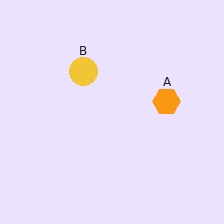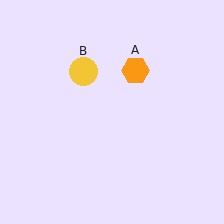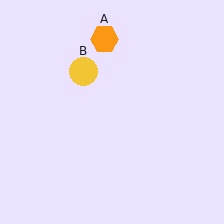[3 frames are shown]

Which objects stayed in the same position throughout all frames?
Yellow circle (object B) remained stationary.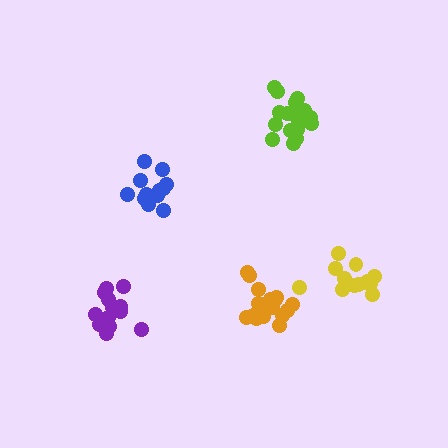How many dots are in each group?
Group 1: 13 dots, Group 2: 17 dots, Group 3: 18 dots, Group 4: 12 dots, Group 5: 15 dots (75 total).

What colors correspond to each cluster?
The clusters are colored: yellow, orange, lime, blue, purple.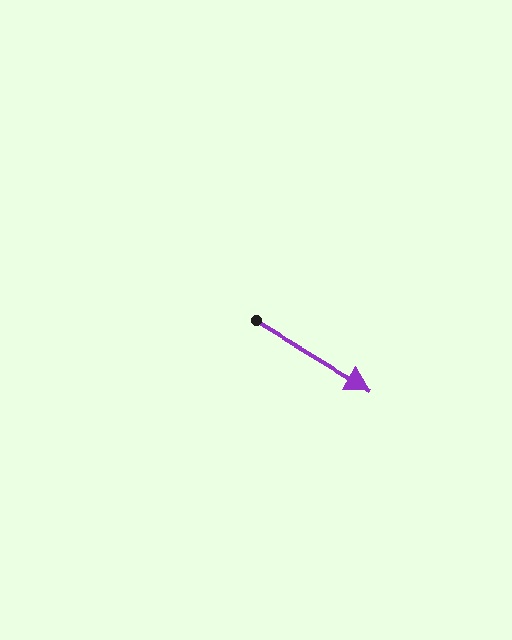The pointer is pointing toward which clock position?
Roughly 4 o'clock.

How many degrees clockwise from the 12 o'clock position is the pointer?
Approximately 121 degrees.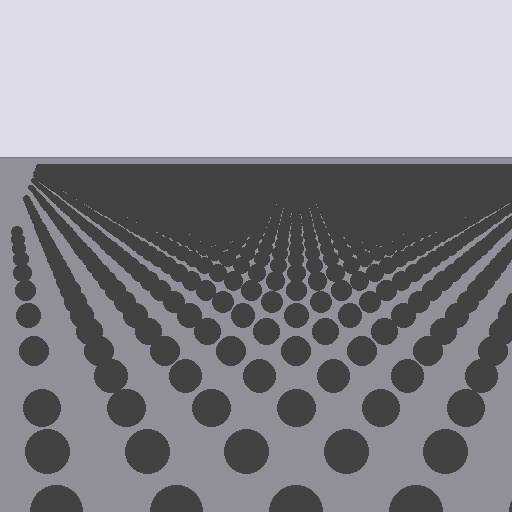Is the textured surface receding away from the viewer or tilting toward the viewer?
The surface is receding away from the viewer. Texture elements get smaller and denser toward the top.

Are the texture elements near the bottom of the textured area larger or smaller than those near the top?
Larger. Near the bottom, elements are closer to the viewer and appear at a bigger on-screen size.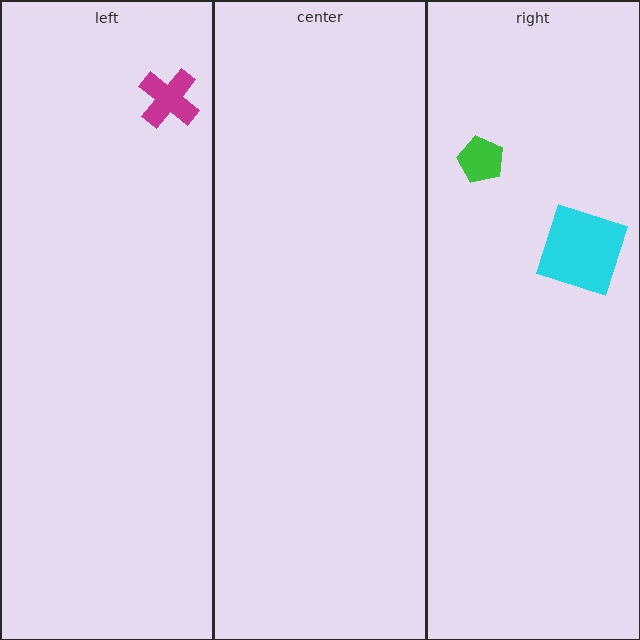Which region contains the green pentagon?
The right region.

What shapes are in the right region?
The green pentagon, the cyan square.